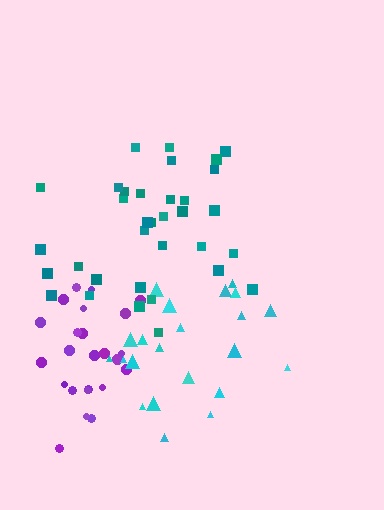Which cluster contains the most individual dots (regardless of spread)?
Teal (34).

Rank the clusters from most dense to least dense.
purple, teal, cyan.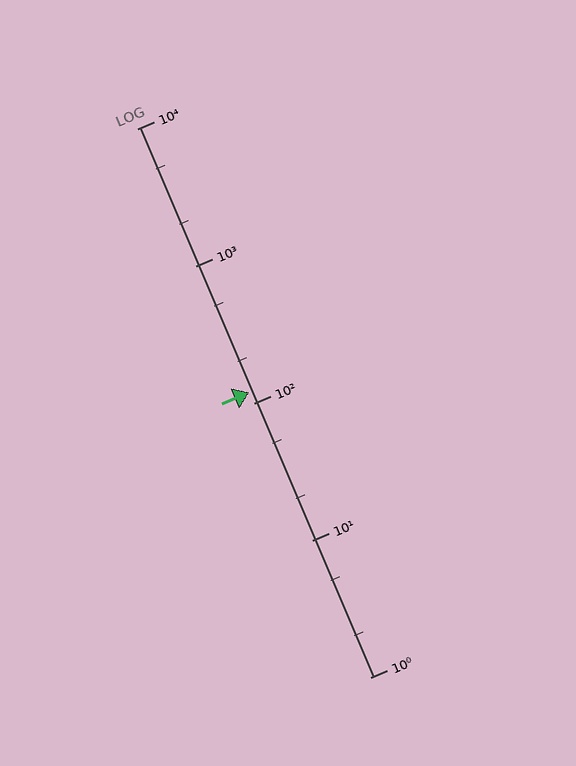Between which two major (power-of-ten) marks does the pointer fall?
The pointer is between 100 and 1000.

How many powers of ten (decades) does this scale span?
The scale spans 4 decades, from 1 to 10000.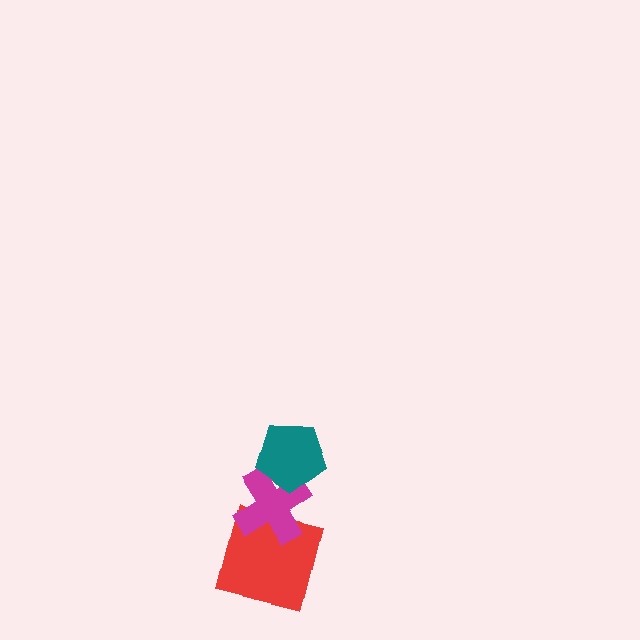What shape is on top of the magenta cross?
The teal pentagon is on top of the magenta cross.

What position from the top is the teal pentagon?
The teal pentagon is 1st from the top.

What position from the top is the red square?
The red square is 3rd from the top.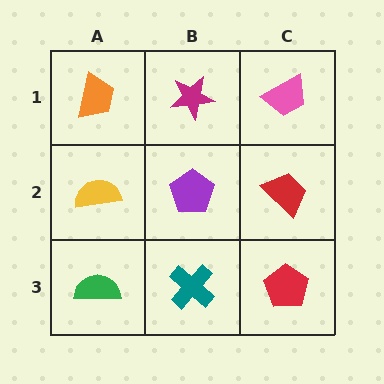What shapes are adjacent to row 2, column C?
A pink trapezoid (row 1, column C), a red pentagon (row 3, column C), a purple pentagon (row 2, column B).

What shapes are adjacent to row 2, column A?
An orange trapezoid (row 1, column A), a green semicircle (row 3, column A), a purple pentagon (row 2, column B).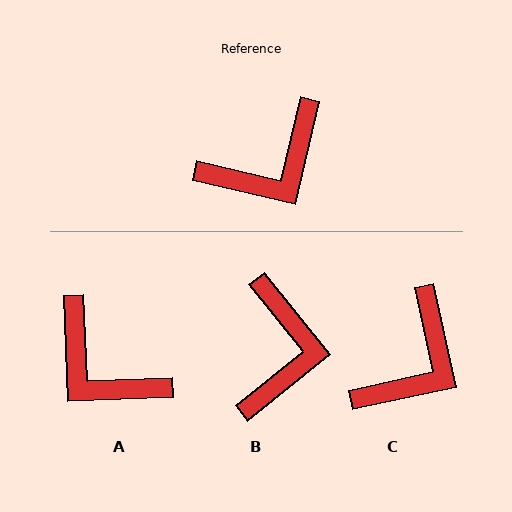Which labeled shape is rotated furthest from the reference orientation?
A, about 75 degrees away.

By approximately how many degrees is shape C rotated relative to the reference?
Approximately 26 degrees counter-clockwise.